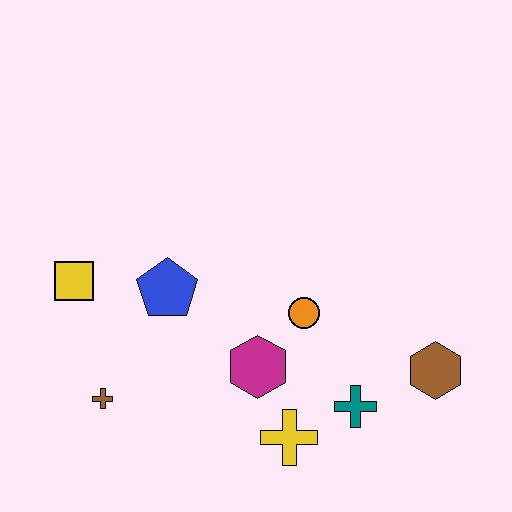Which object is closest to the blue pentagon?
The yellow square is closest to the blue pentagon.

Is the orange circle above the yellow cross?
Yes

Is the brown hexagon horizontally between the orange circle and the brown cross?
No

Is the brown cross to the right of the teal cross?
No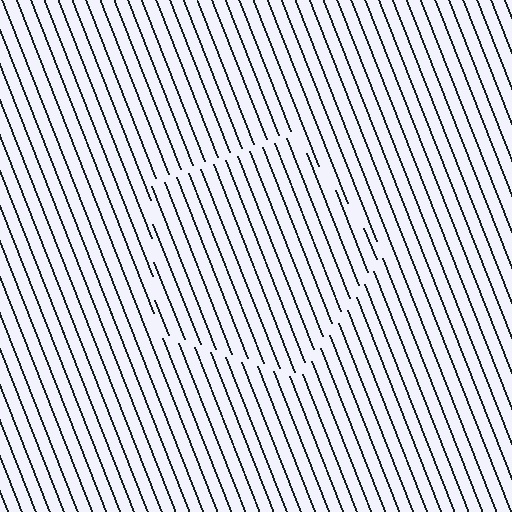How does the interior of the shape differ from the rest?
The interior of the shape contains the same grating, shifted by half a period — the contour is defined by the phase discontinuity where line-ends from the inner and outer gratings abut.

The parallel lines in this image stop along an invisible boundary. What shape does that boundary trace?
An illusory pentagon. The interior of the shape contains the same grating, shifted by half a period — the contour is defined by the phase discontinuity where line-ends from the inner and outer gratings abut.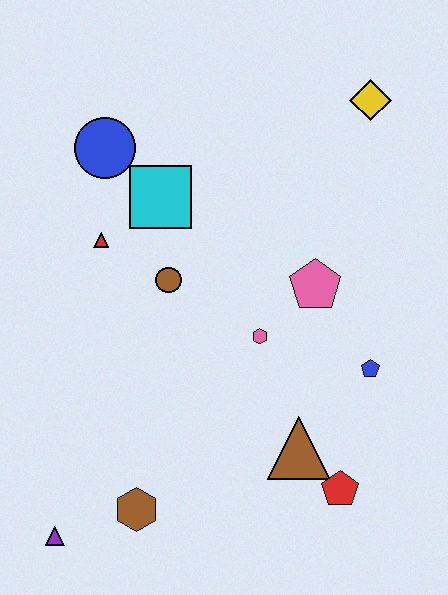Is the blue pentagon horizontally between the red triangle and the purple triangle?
No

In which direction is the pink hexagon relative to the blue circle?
The pink hexagon is below the blue circle.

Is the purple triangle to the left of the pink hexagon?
Yes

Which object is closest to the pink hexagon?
The pink pentagon is closest to the pink hexagon.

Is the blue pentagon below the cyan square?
Yes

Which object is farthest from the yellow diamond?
The purple triangle is farthest from the yellow diamond.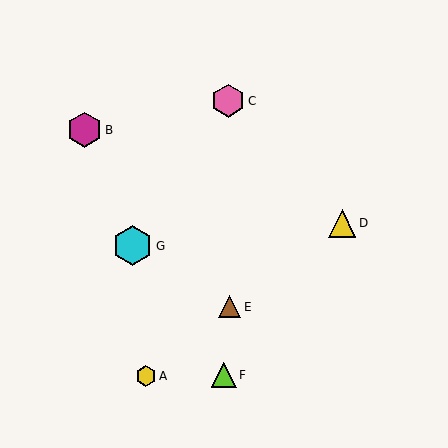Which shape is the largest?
The cyan hexagon (labeled G) is the largest.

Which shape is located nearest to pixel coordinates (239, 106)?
The pink hexagon (labeled C) at (228, 101) is nearest to that location.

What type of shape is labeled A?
Shape A is a yellow hexagon.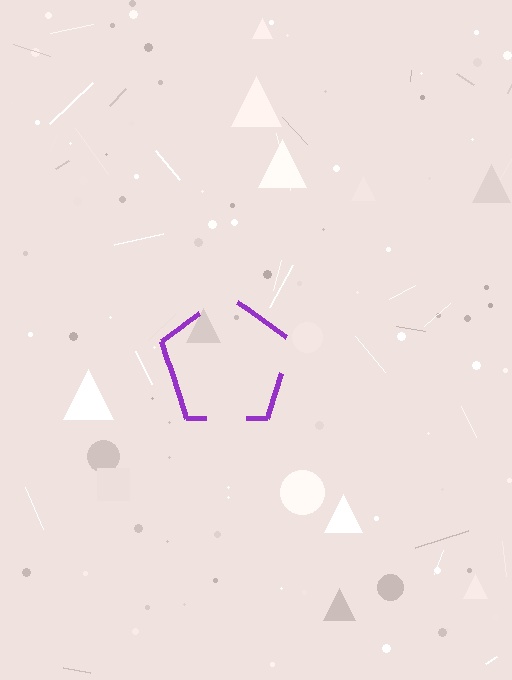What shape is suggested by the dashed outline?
The dashed outline suggests a pentagon.